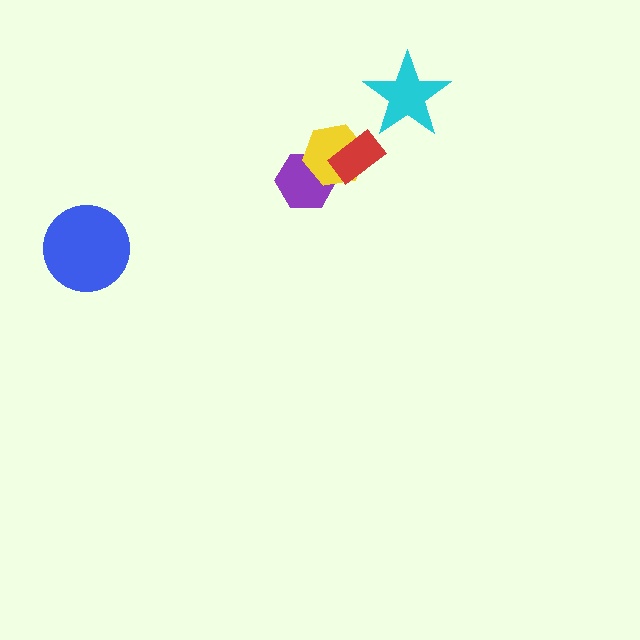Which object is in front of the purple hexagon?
The yellow hexagon is in front of the purple hexagon.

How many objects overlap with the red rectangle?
1 object overlaps with the red rectangle.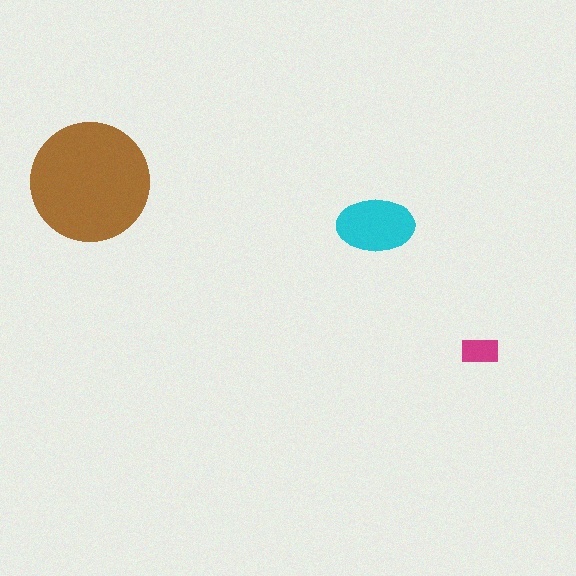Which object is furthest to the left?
The brown circle is leftmost.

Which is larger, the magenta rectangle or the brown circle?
The brown circle.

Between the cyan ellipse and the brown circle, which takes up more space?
The brown circle.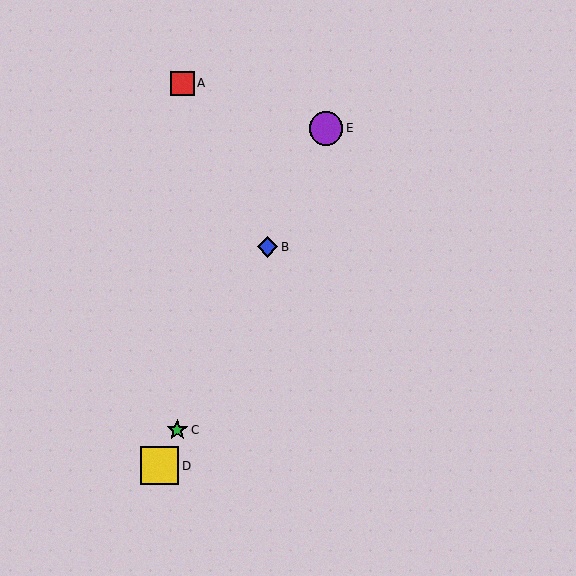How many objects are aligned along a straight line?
4 objects (B, C, D, E) are aligned along a straight line.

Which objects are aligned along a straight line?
Objects B, C, D, E are aligned along a straight line.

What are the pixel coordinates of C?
Object C is at (177, 430).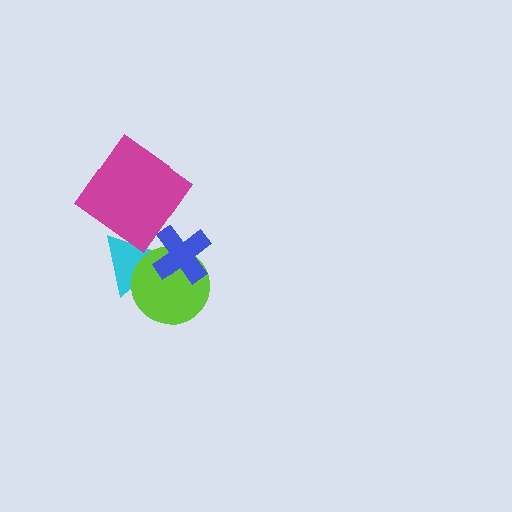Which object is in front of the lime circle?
The blue cross is in front of the lime circle.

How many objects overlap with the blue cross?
2 objects overlap with the blue cross.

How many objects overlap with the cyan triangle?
3 objects overlap with the cyan triangle.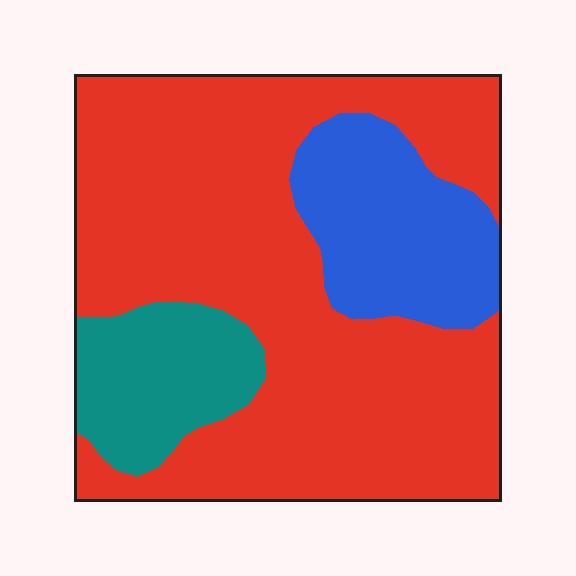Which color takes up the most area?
Red, at roughly 70%.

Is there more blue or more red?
Red.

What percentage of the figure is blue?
Blue takes up about one sixth (1/6) of the figure.